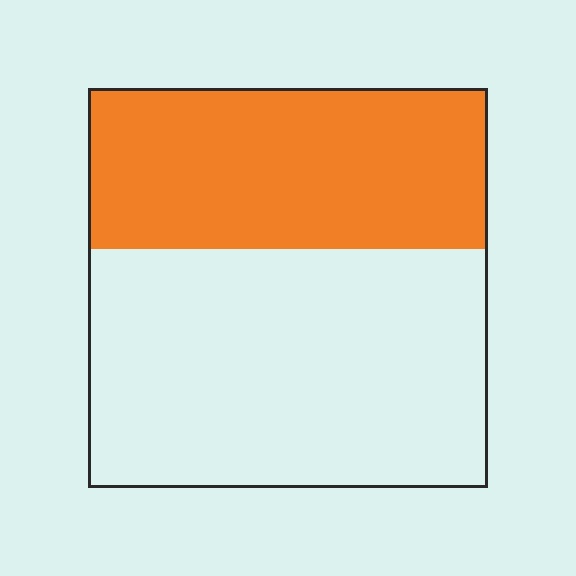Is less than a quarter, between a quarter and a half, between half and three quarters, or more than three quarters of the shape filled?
Between a quarter and a half.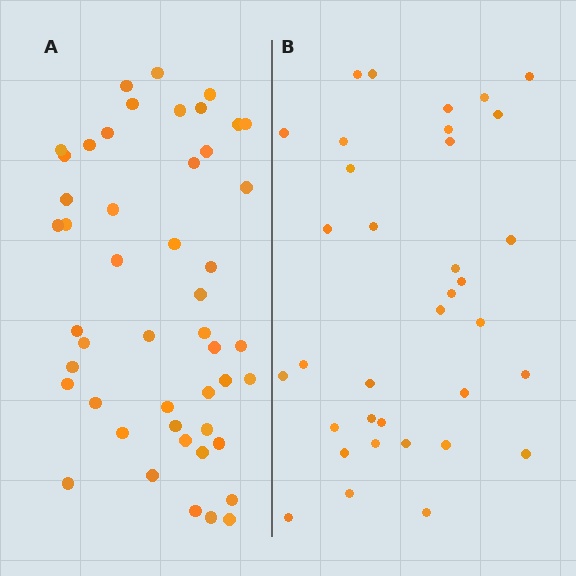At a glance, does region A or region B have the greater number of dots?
Region A (the left region) has more dots.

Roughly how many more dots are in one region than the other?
Region A has approximately 15 more dots than region B.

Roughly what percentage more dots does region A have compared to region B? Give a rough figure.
About 35% more.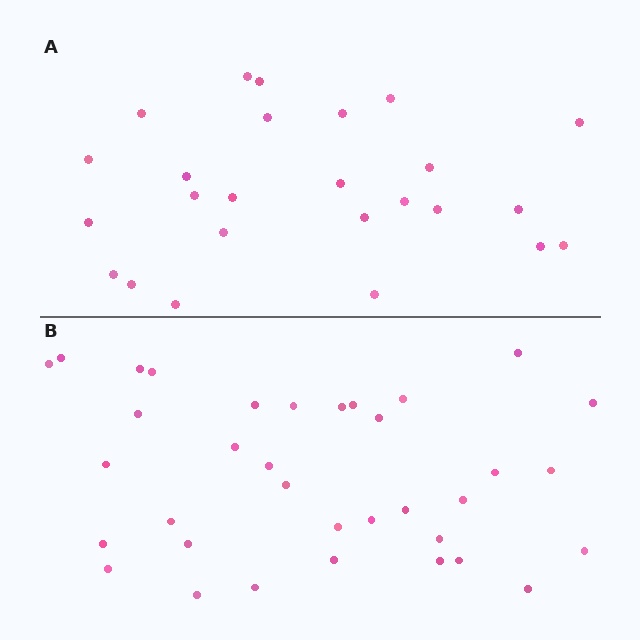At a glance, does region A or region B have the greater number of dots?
Region B (the bottom region) has more dots.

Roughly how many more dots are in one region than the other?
Region B has roughly 10 or so more dots than region A.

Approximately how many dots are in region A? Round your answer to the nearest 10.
About 20 dots. (The exact count is 25, which rounds to 20.)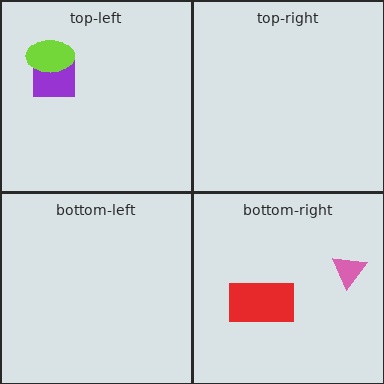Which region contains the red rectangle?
The bottom-right region.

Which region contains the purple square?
The top-left region.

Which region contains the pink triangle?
The bottom-right region.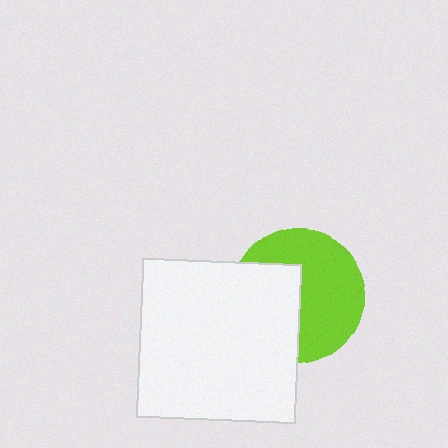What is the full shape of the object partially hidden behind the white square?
The partially hidden object is a lime circle.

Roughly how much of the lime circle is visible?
About half of it is visible (roughly 59%).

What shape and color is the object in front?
The object in front is a white square.